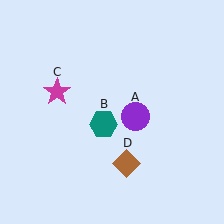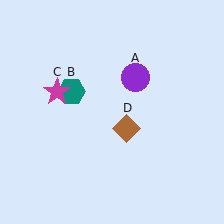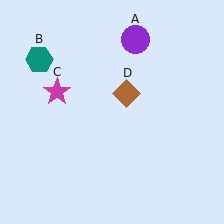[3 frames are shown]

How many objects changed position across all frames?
3 objects changed position: purple circle (object A), teal hexagon (object B), brown diamond (object D).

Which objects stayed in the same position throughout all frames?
Magenta star (object C) remained stationary.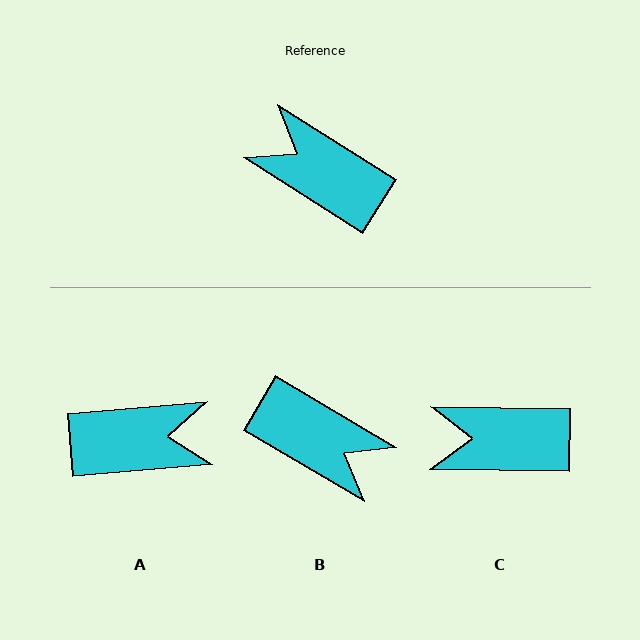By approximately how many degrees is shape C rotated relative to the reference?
Approximately 32 degrees counter-clockwise.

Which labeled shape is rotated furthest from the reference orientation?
B, about 178 degrees away.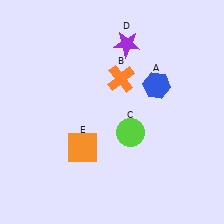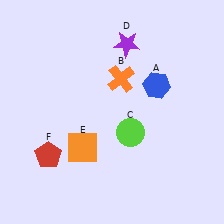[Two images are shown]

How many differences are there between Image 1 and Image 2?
There is 1 difference between the two images.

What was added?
A red pentagon (F) was added in Image 2.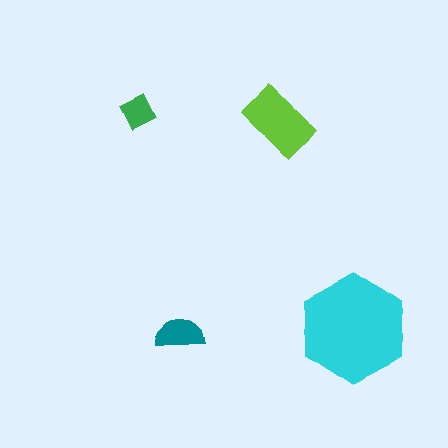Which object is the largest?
The cyan hexagon.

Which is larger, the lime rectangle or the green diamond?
The lime rectangle.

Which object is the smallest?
The green diamond.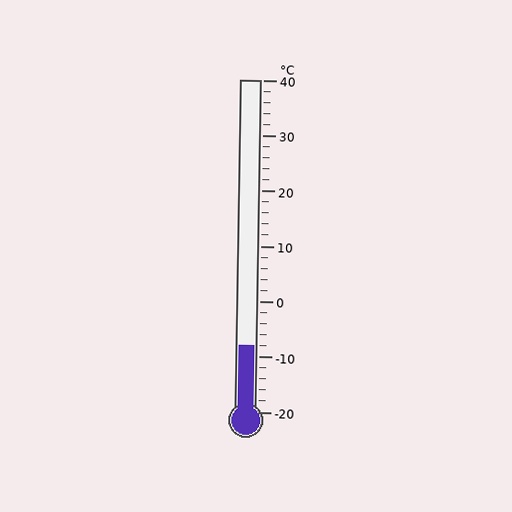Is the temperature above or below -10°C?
The temperature is above -10°C.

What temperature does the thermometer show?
The thermometer shows approximately -8°C.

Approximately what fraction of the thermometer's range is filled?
The thermometer is filled to approximately 20% of its range.